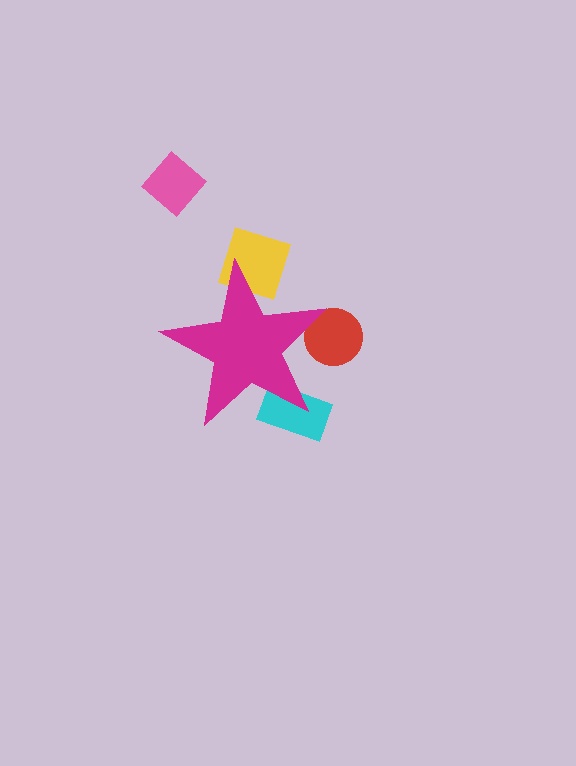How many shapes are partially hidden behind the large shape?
3 shapes are partially hidden.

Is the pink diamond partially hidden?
No, the pink diamond is fully visible.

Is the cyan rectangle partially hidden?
Yes, the cyan rectangle is partially hidden behind the magenta star.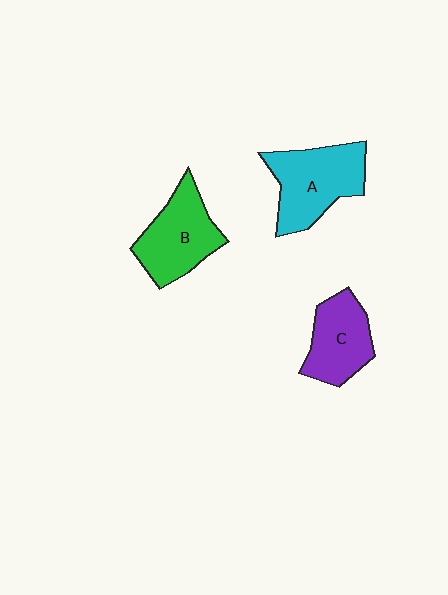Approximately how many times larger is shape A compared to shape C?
Approximately 1.3 times.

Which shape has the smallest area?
Shape C (purple).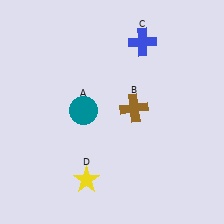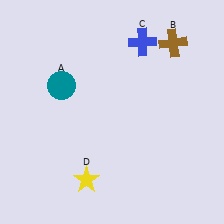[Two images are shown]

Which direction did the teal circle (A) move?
The teal circle (A) moved up.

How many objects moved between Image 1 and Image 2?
2 objects moved between the two images.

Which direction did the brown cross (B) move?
The brown cross (B) moved up.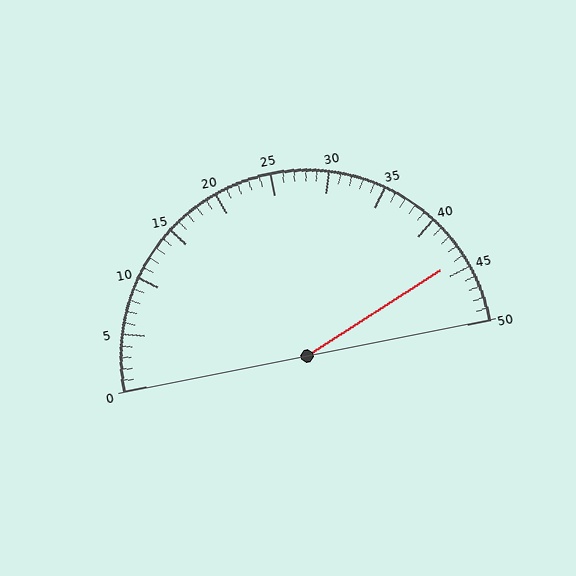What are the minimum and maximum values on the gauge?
The gauge ranges from 0 to 50.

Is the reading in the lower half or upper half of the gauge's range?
The reading is in the upper half of the range (0 to 50).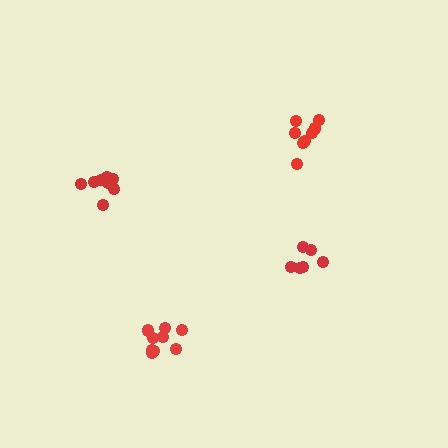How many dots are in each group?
Group 1: 6 dots, Group 2: 8 dots, Group 3: 9 dots, Group 4: 9 dots (32 total).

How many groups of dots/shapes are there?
There are 4 groups.